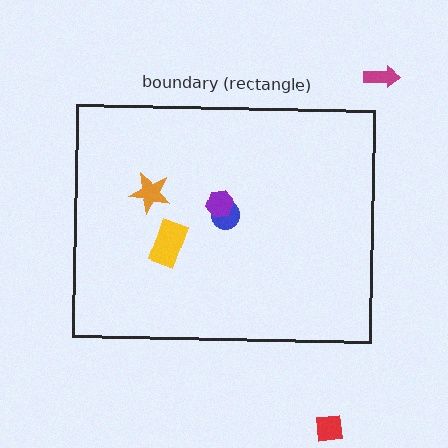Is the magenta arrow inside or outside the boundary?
Outside.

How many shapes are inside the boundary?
4 inside, 2 outside.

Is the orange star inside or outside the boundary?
Inside.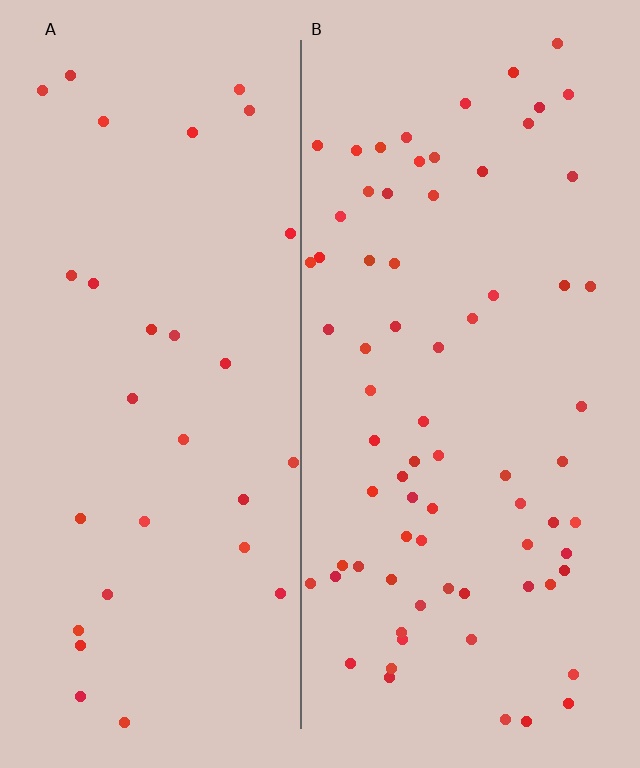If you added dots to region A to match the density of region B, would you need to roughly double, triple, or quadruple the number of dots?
Approximately double.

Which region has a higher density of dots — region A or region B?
B (the right).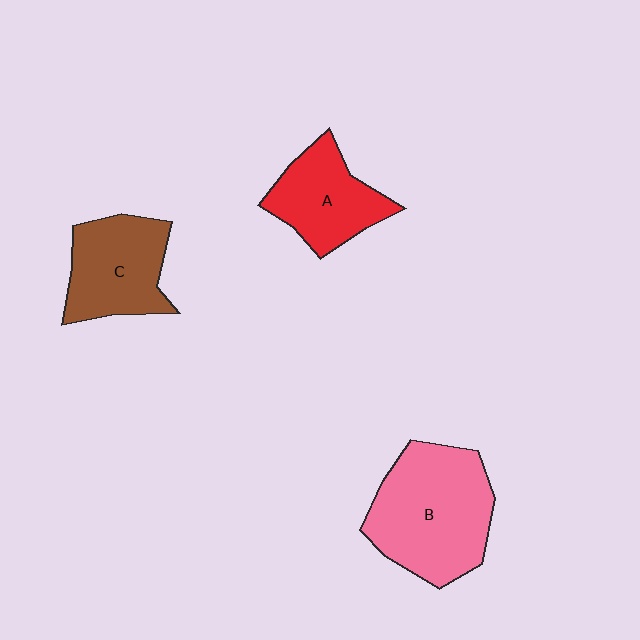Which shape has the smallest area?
Shape A (red).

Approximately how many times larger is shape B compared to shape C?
Approximately 1.5 times.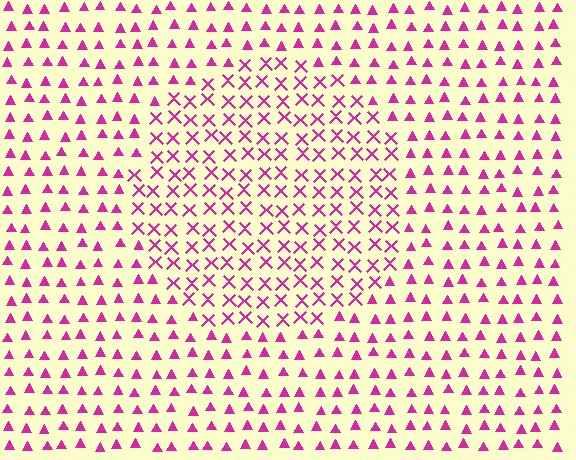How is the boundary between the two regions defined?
The boundary is defined by a change in element shape: X marks inside vs. triangles outside. All elements share the same color and spacing.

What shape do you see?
I see a circle.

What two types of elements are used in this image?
The image uses X marks inside the circle region and triangles outside it.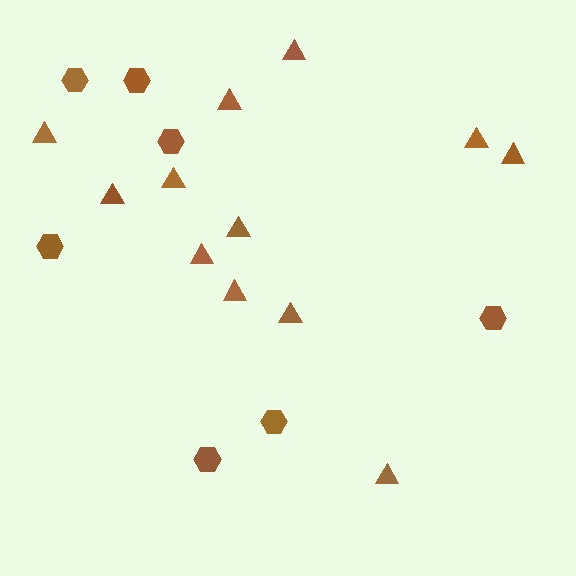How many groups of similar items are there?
There are 2 groups: one group of hexagons (7) and one group of triangles (12).